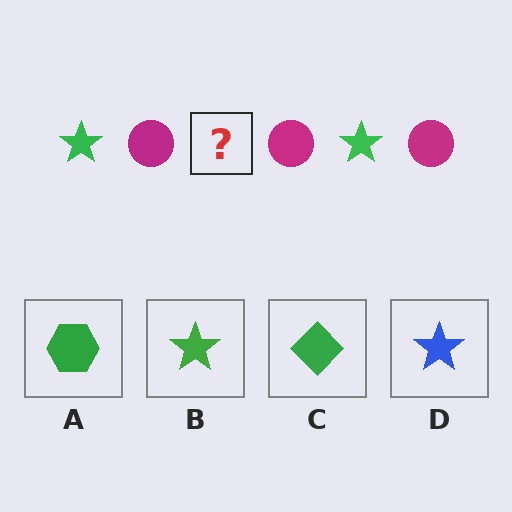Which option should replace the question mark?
Option B.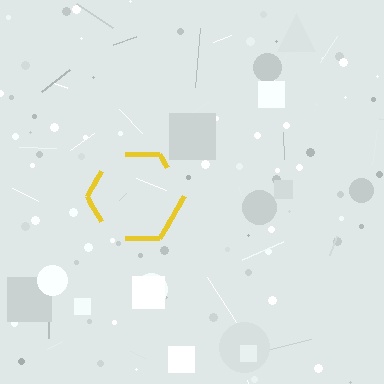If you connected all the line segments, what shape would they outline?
They would outline a hexagon.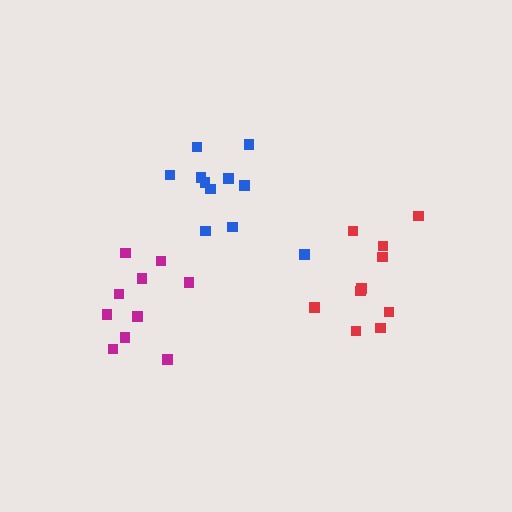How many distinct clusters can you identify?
There are 3 distinct clusters.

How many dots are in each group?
Group 1: 11 dots, Group 2: 10 dots, Group 3: 10 dots (31 total).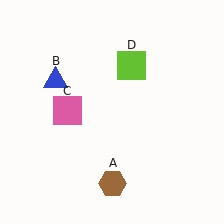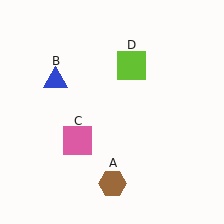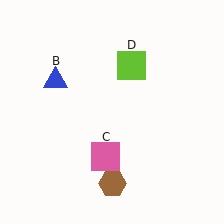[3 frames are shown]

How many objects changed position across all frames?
1 object changed position: pink square (object C).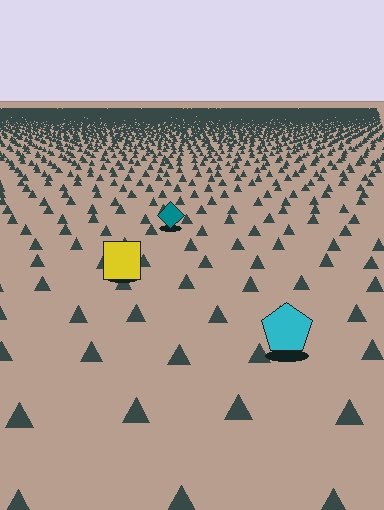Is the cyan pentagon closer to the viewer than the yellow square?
Yes. The cyan pentagon is closer — you can tell from the texture gradient: the ground texture is coarser near it.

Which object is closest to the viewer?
The cyan pentagon is closest. The texture marks near it are larger and more spread out.